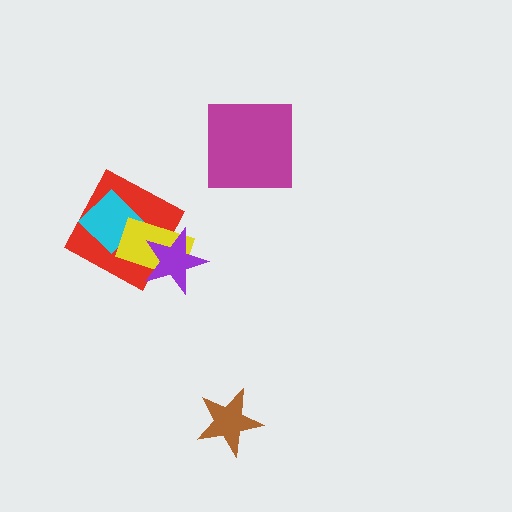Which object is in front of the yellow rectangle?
The purple star is in front of the yellow rectangle.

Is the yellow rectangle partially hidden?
Yes, it is partially covered by another shape.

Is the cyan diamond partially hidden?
Yes, it is partially covered by another shape.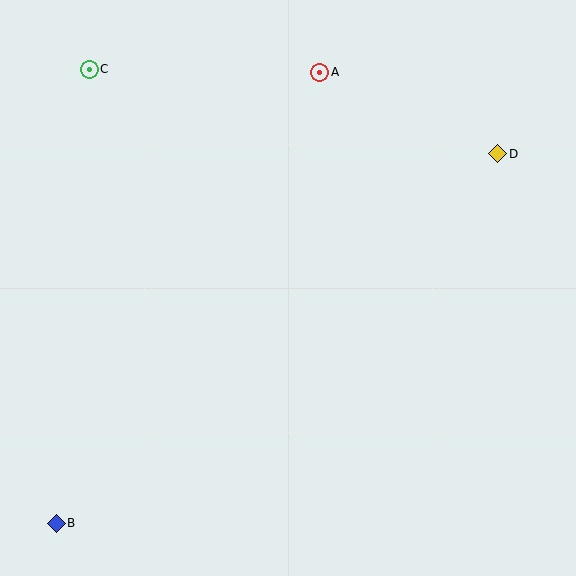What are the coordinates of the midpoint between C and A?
The midpoint between C and A is at (205, 71).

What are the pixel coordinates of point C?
Point C is at (89, 69).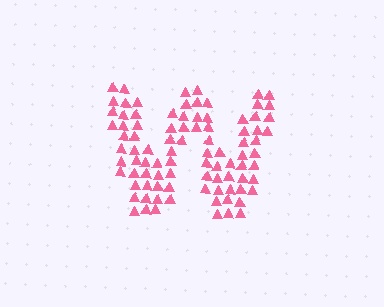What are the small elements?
The small elements are triangles.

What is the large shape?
The large shape is the letter W.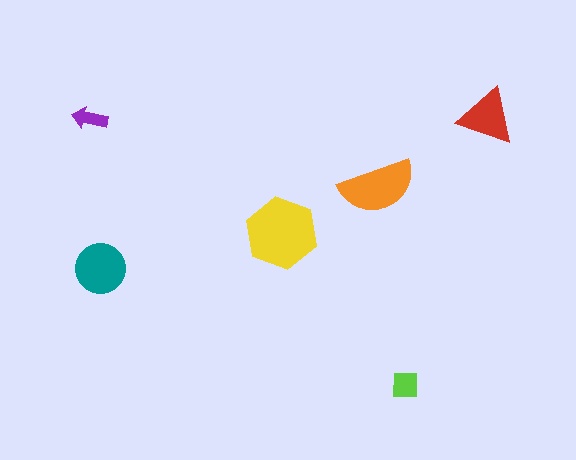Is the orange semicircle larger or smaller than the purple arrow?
Larger.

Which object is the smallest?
The purple arrow.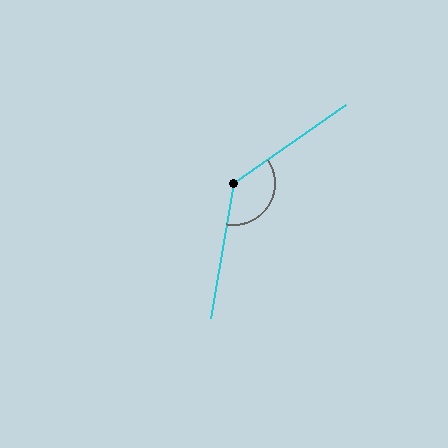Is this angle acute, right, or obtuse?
It is obtuse.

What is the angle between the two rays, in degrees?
Approximately 134 degrees.